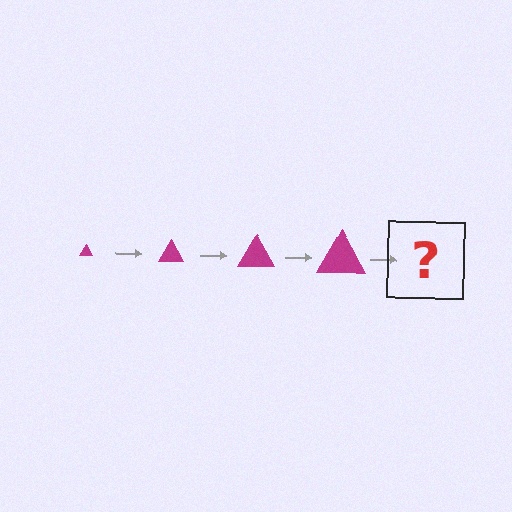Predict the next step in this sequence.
The next step is a magenta triangle, larger than the previous one.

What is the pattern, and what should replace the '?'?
The pattern is that the triangle gets progressively larger each step. The '?' should be a magenta triangle, larger than the previous one.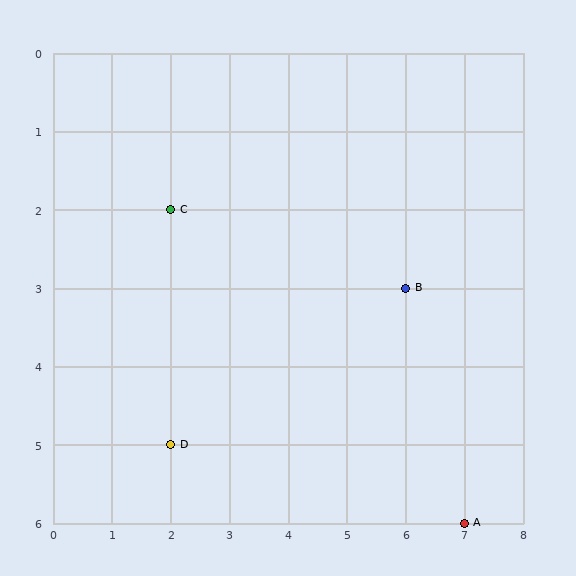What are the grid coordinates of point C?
Point C is at grid coordinates (2, 2).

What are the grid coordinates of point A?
Point A is at grid coordinates (7, 6).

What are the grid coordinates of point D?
Point D is at grid coordinates (2, 5).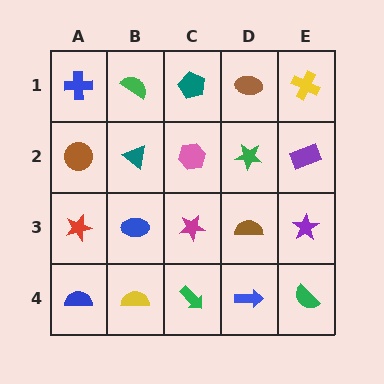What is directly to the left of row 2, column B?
A brown circle.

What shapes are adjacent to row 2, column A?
A blue cross (row 1, column A), a red star (row 3, column A), a teal triangle (row 2, column B).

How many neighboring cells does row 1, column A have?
2.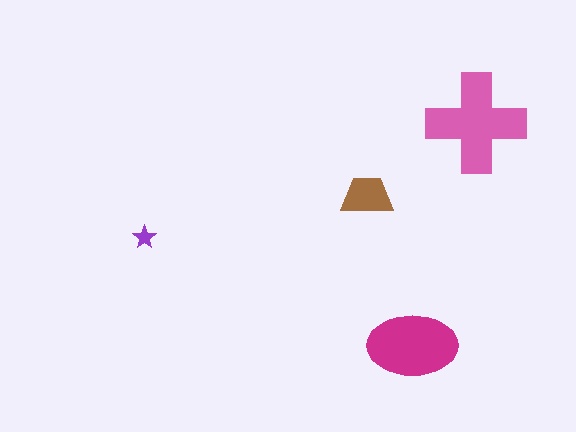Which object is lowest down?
The magenta ellipse is bottommost.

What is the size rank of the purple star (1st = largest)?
4th.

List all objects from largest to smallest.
The pink cross, the magenta ellipse, the brown trapezoid, the purple star.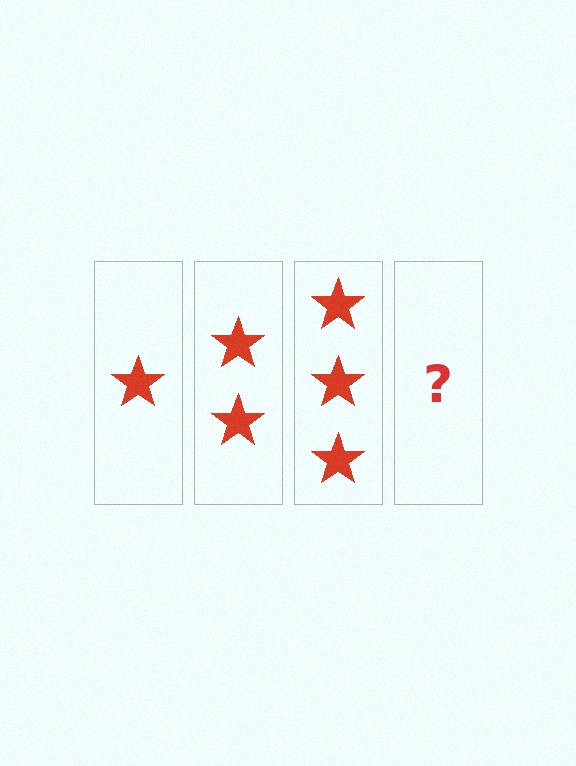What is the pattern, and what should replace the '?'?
The pattern is that each step adds one more star. The '?' should be 4 stars.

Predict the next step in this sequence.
The next step is 4 stars.